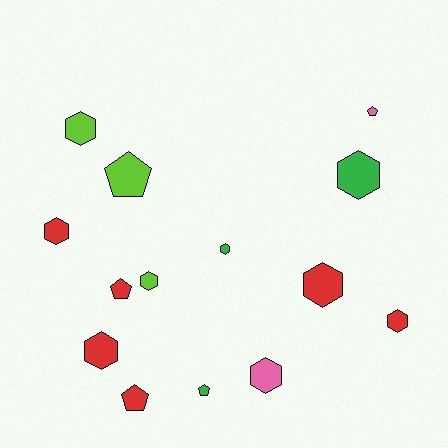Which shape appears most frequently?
Hexagon, with 9 objects.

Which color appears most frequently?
Red, with 6 objects.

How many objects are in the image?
There are 14 objects.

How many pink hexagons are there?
There is 1 pink hexagon.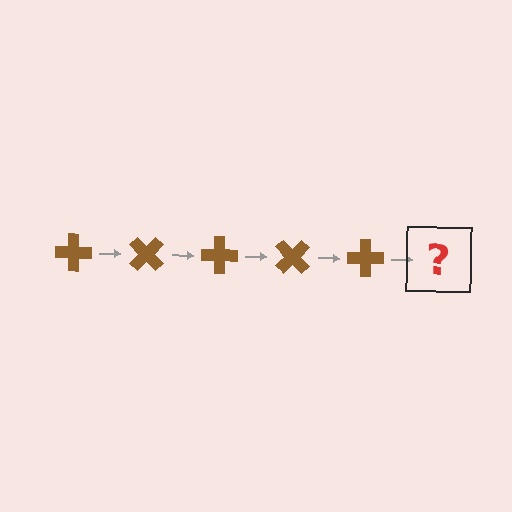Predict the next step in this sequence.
The next step is a brown cross rotated 225 degrees.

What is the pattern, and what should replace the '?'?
The pattern is that the cross rotates 45 degrees each step. The '?' should be a brown cross rotated 225 degrees.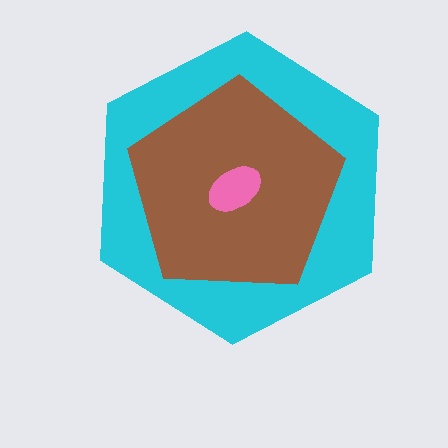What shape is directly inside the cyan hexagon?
The brown pentagon.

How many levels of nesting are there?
3.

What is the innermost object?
The pink ellipse.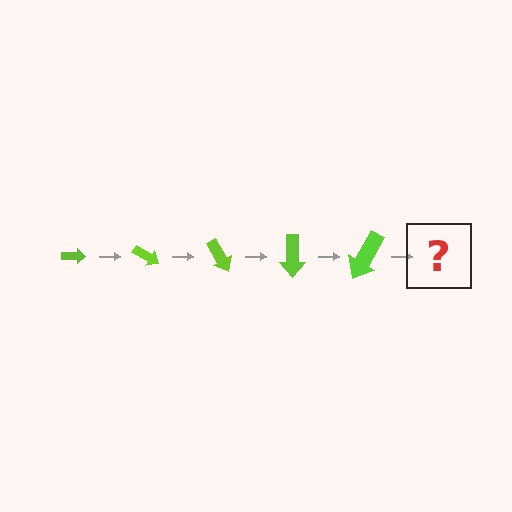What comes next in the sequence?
The next element should be an arrow, larger than the previous one and rotated 150 degrees from the start.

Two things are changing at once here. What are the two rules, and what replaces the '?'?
The two rules are that the arrow grows larger each step and it rotates 30 degrees each step. The '?' should be an arrow, larger than the previous one and rotated 150 degrees from the start.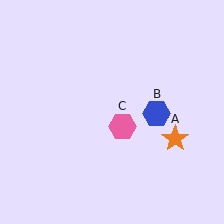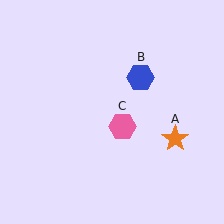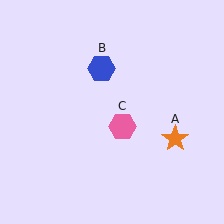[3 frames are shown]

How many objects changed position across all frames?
1 object changed position: blue hexagon (object B).